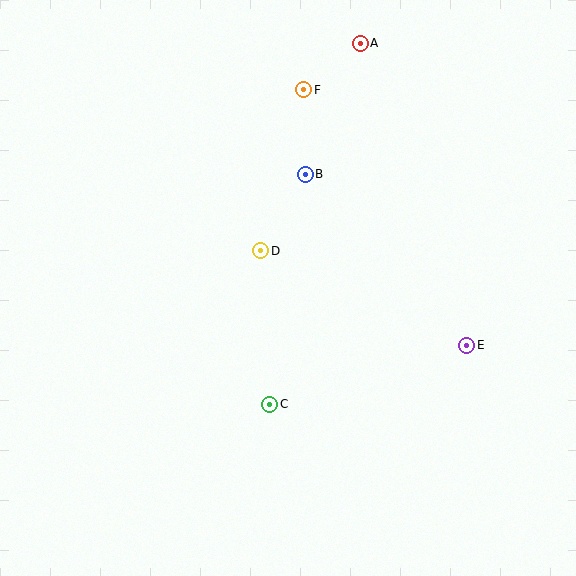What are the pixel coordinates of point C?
Point C is at (270, 404).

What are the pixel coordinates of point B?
Point B is at (305, 174).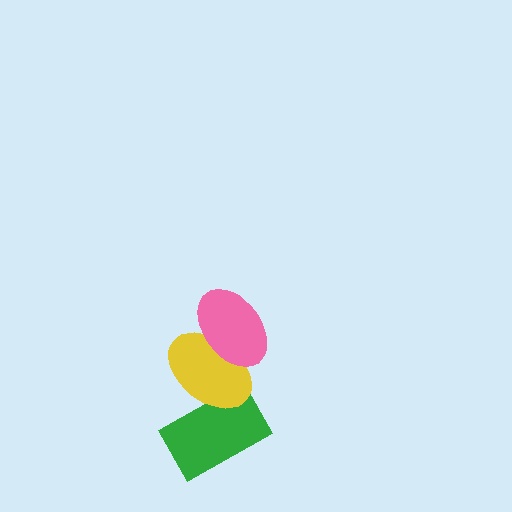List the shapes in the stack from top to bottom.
From top to bottom: the pink ellipse, the yellow ellipse, the green rectangle.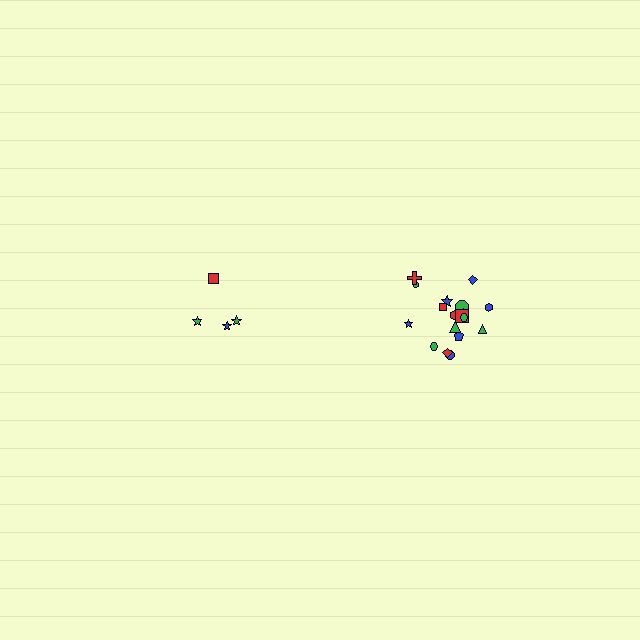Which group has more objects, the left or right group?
The right group.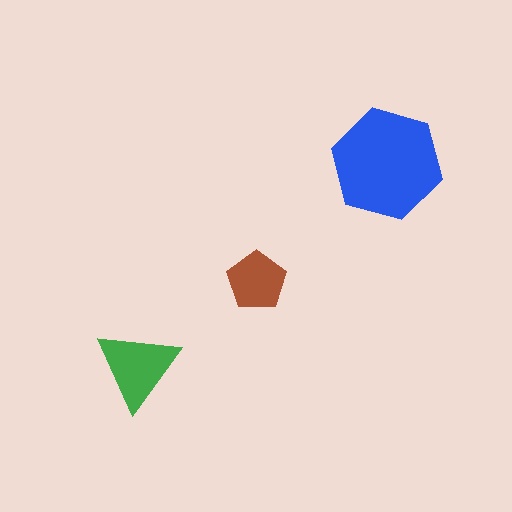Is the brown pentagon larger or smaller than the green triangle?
Smaller.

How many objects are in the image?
There are 3 objects in the image.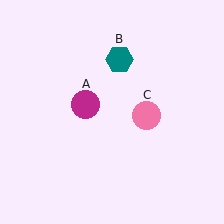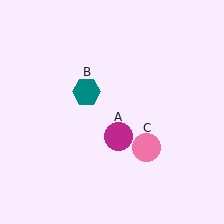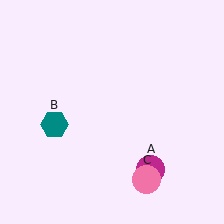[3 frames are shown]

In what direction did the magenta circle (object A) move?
The magenta circle (object A) moved down and to the right.